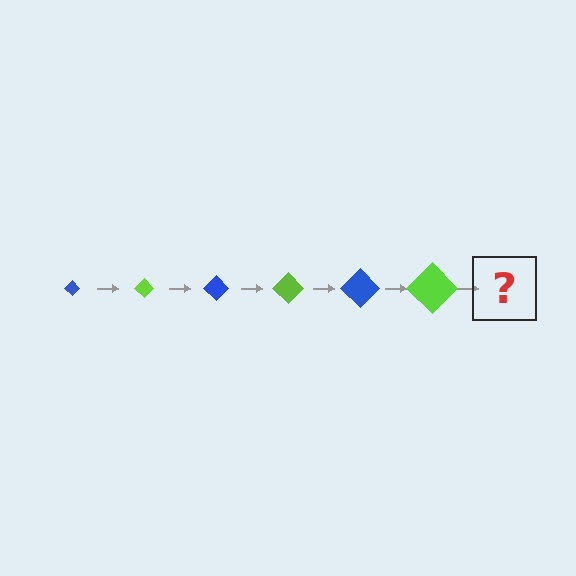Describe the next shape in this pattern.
It should be a blue diamond, larger than the previous one.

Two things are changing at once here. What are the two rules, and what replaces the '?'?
The two rules are that the diamond grows larger each step and the color cycles through blue and lime. The '?' should be a blue diamond, larger than the previous one.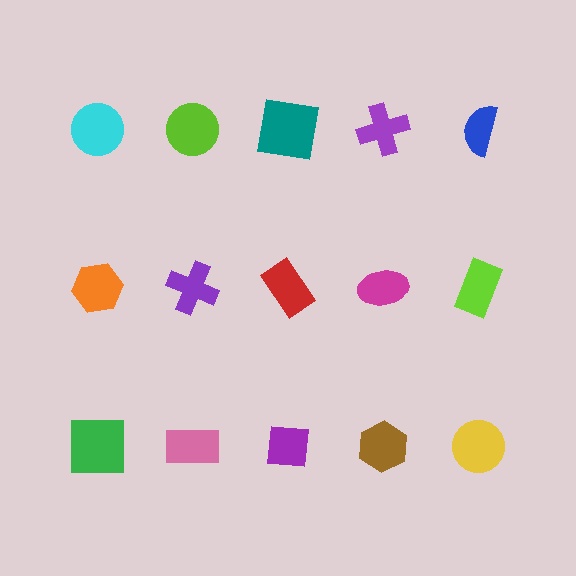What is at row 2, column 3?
A red rectangle.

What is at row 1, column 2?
A lime circle.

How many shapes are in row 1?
5 shapes.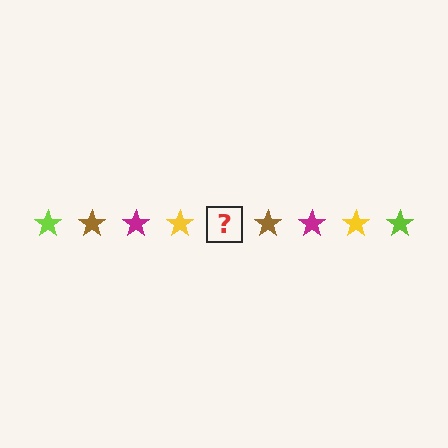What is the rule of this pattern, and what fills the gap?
The rule is that the pattern cycles through lime, brown, magenta, yellow stars. The gap should be filled with a lime star.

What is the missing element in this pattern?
The missing element is a lime star.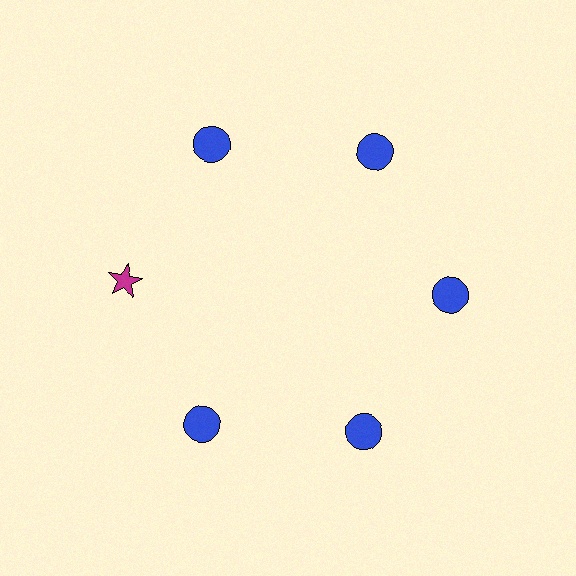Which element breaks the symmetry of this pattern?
The magenta star at roughly the 9 o'clock position breaks the symmetry. All other shapes are blue circles.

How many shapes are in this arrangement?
There are 6 shapes arranged in a ring pattern.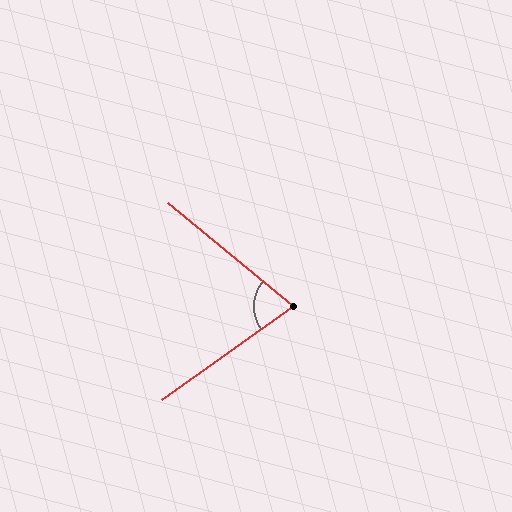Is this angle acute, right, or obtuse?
It is acute.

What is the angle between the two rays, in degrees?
Approximately 75 degrees.